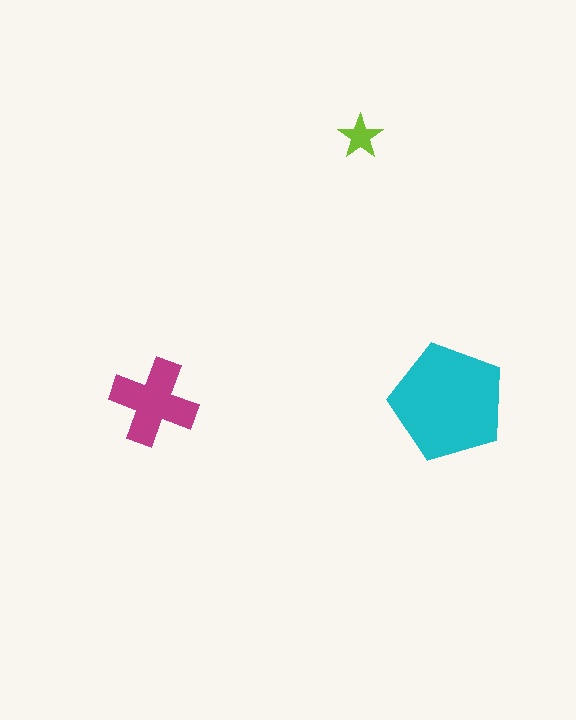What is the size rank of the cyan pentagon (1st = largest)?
1st.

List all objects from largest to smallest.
The cyan pentagon, the magenta cross, the lime star.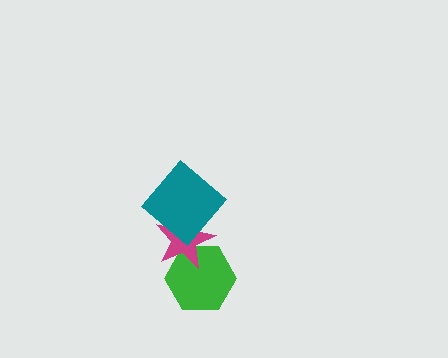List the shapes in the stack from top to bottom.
From top to bottom: the teal diamond, the magenta star, the green hexagon.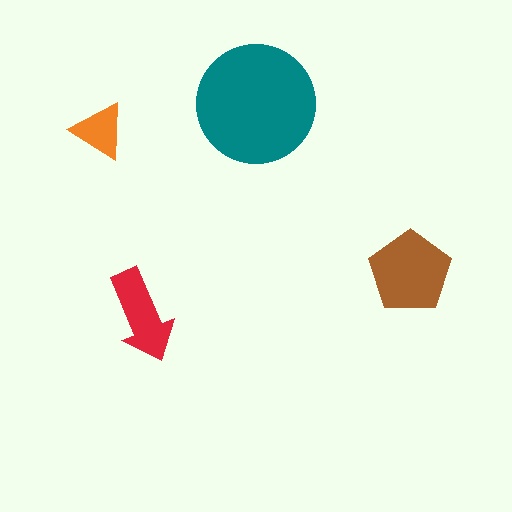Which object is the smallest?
The orange triangle.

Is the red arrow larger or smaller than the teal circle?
Smaller.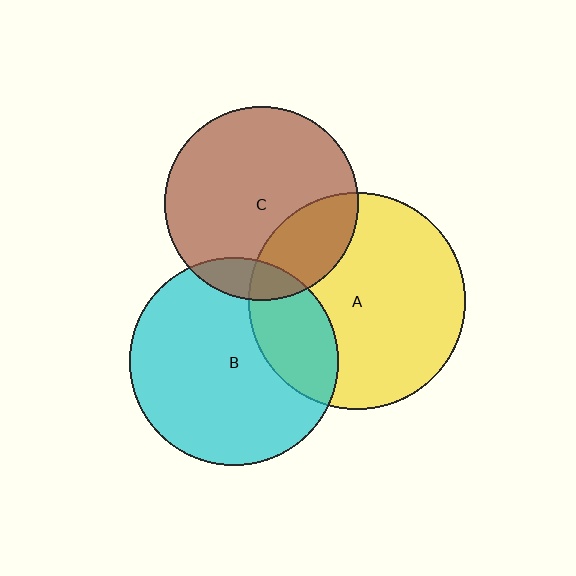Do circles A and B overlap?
Yes.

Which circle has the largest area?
Circle A (yellow).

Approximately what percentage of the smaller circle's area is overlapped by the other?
Approximately 25%.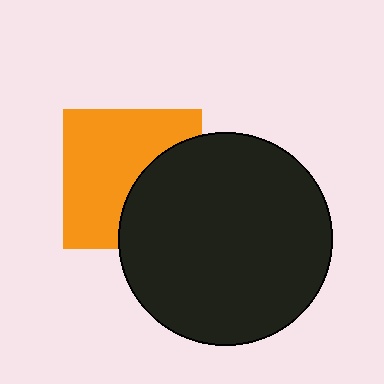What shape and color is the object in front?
The object in front is a black circle.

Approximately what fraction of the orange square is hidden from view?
Roughly 38% of the orange square is hidden behind the black circle.